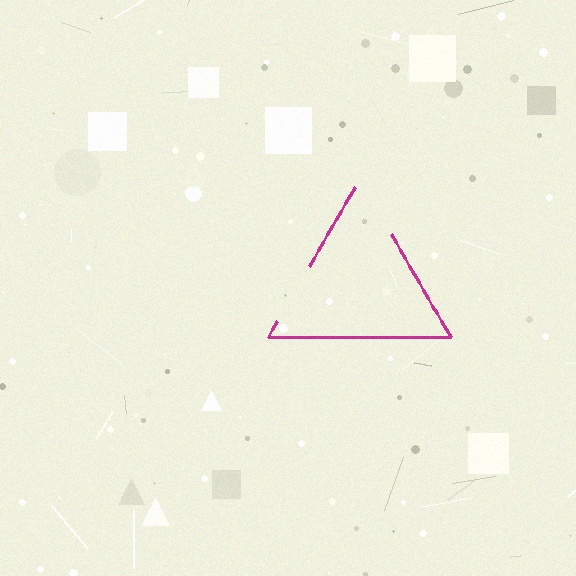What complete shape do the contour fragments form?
The contour fragments form a triangle.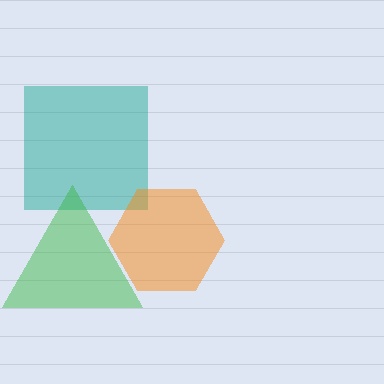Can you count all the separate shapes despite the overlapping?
Yes, there are 3 separate shapes.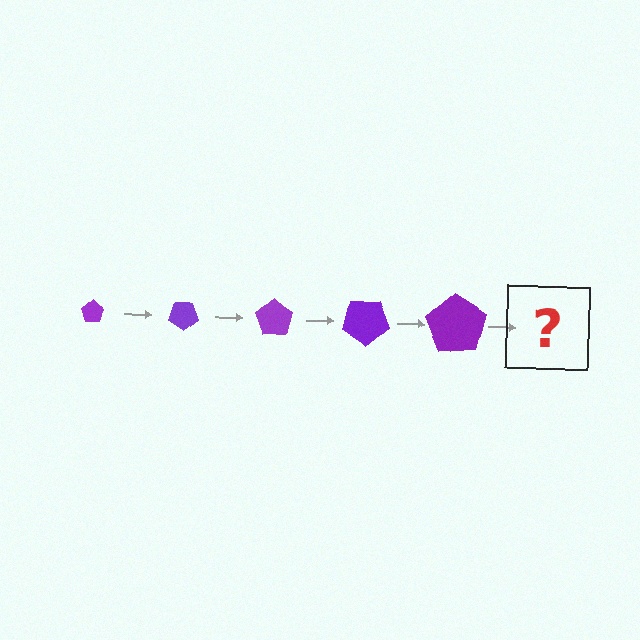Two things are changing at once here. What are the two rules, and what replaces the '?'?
The two rules are that the pentagon grows larger each step and it rotates 35 degrees each step. The '?' should be a pentagon, larger than the previous one and rotated 175 degrees from the start.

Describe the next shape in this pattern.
It should be a pentagon, larger than the previous one and rotated 175 degrees from the start.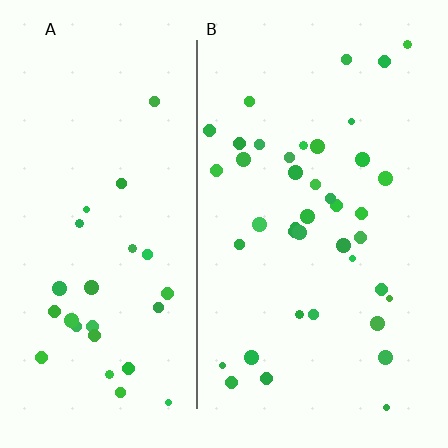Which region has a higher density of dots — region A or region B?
B (the right).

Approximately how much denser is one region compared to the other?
Approximately 1.5× — region B over region A.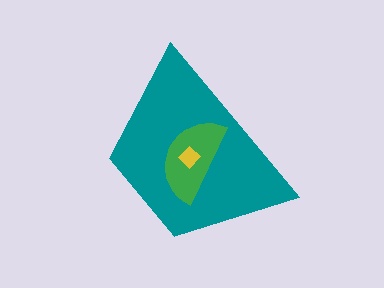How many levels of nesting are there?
3.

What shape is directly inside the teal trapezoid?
The green semicircle.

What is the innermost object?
The yellow diamond.